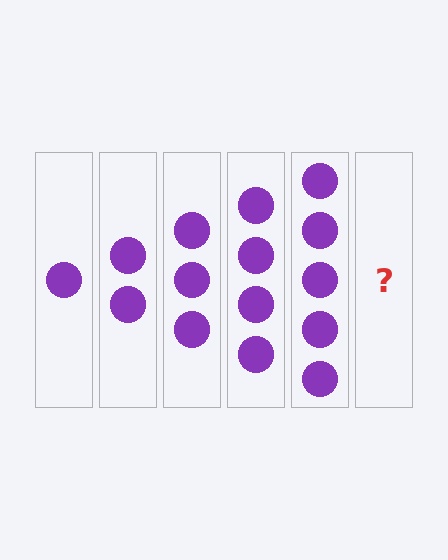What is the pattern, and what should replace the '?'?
The pattern is that each step adds one more circle. The '?' should be 6 circles.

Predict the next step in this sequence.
The next step is 6 circles.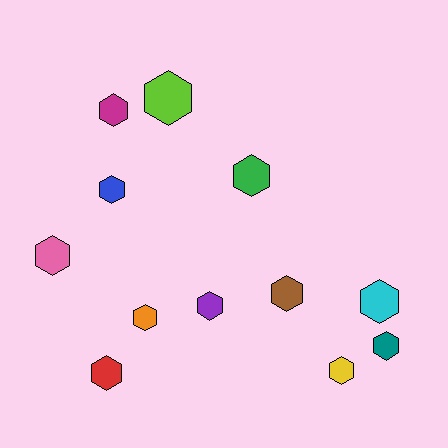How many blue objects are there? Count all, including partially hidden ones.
There is 1 blue object.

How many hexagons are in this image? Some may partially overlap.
There are 12 hexagons.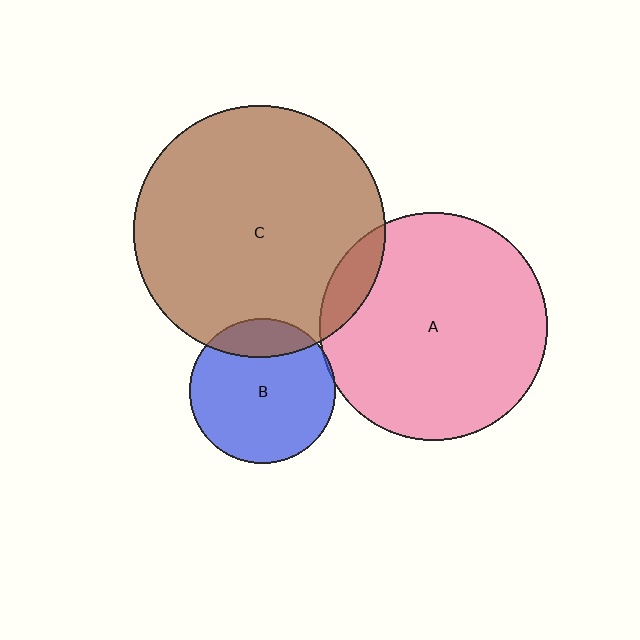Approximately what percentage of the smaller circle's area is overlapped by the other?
Approximately 20%.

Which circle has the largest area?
Circle C (brown).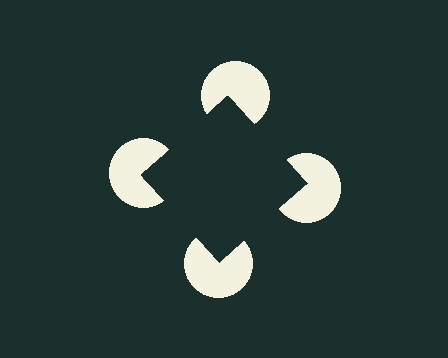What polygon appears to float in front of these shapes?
An illusory square — its edges are inferred from the aligned wedge cuts in the pac-man discs, not physically drawn.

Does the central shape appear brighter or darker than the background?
It typically appears slightly darker than the background, even though no actual brightness change is drawn.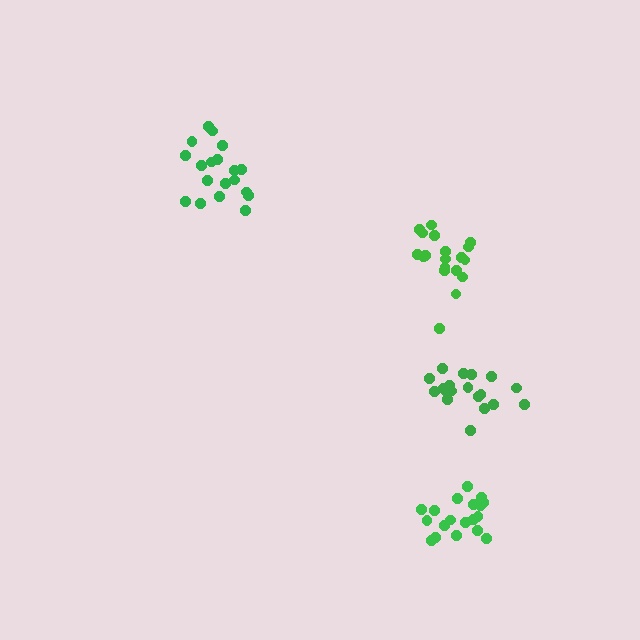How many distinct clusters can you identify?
There are 4 distinct clusters.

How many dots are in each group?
Group 1: 19 dots, Group 2: 19 dots, Group 3: 19 dots, Group 4: 19 dots (76 total).